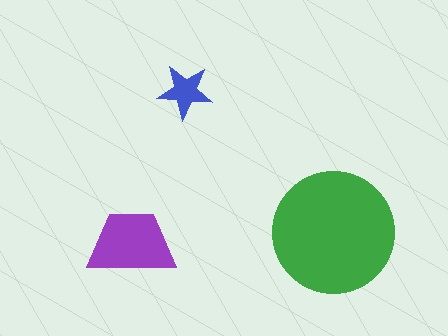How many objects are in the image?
There are 3 objects in the image.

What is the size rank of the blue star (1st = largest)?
3rd.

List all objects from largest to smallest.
The green circle, the purple trapezoid, the blue star.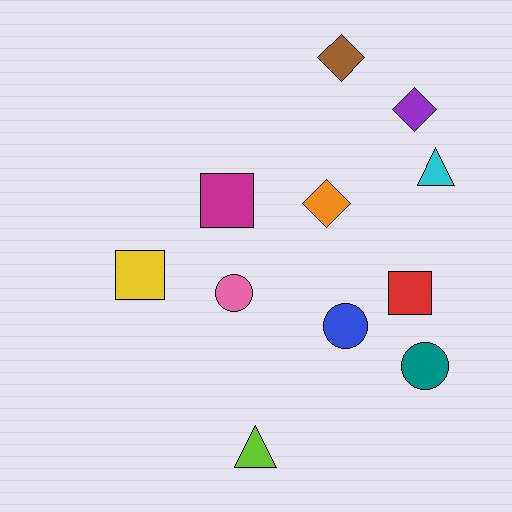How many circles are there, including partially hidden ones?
There are 3 circles.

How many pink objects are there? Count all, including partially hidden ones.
There is 1 pink object.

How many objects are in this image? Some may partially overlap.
There are 11 objects.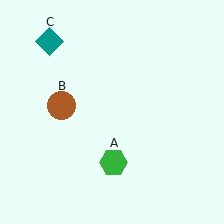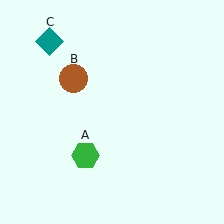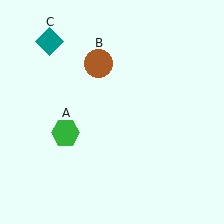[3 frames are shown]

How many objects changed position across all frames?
2 objects changed position: green hexagon (object A), brown circle (object B).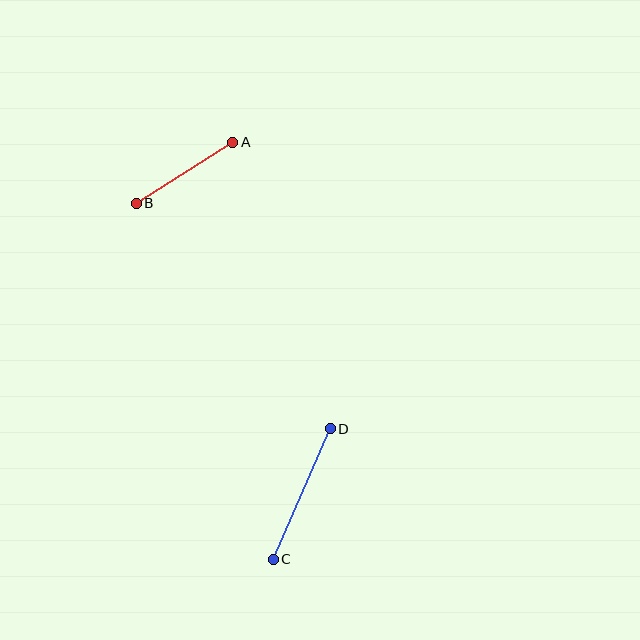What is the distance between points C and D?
The distance is approximately 142 pixels.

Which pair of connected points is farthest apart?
Points C and D are farthest apart.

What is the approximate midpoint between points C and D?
The midpoint is at approximately (302, 494) pixels.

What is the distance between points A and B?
The distance is approximately 114 pixels.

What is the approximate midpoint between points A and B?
The midpoint is at approximately (184, 173) pixels.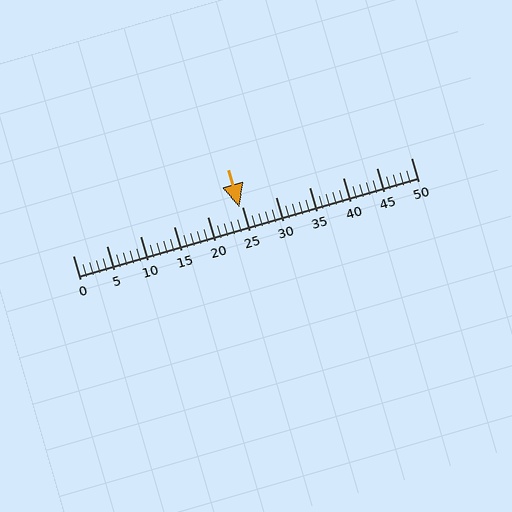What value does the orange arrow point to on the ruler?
The orange arrow points to approximately 25.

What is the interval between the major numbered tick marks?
The major tick marks are spaced 5 units apart.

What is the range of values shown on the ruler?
The ruler shows values from 0 to 50.